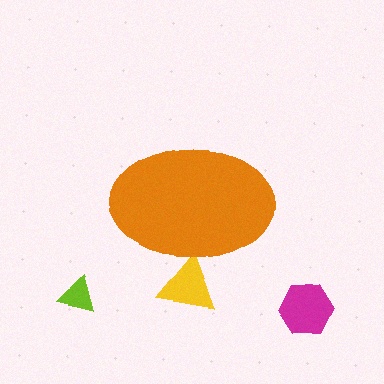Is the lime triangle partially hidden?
No, the lime triangle is fully visible.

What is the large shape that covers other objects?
An orange ellipse.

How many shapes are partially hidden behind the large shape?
1 shape is partially hidden.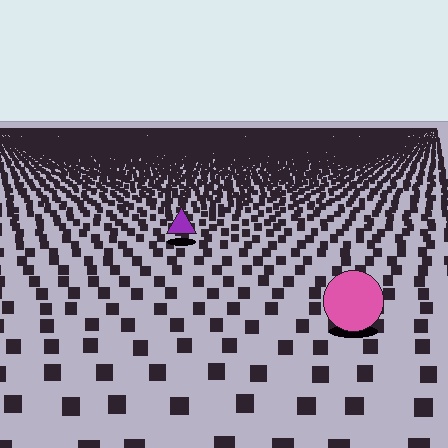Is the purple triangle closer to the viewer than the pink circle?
No. The pink circle is closer — you can tell from the texture gradient: the ground texture is coarser near it.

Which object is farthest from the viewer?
The purple triangle is farthest from the viewer. It appears smaller and the ground texture around it is denser.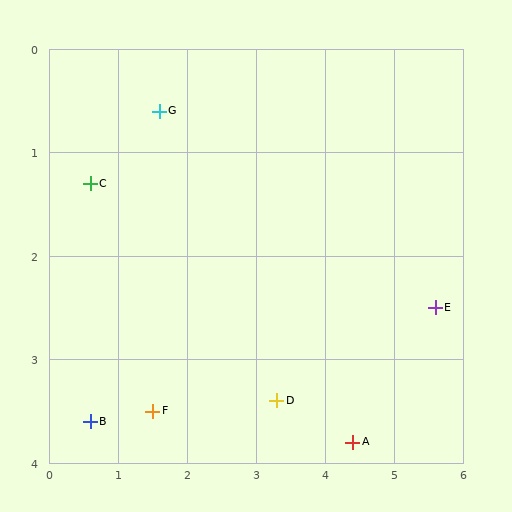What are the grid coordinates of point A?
Point A is at approximately (4.4, 3.8).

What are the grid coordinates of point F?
Point F is at approximately (1.5, 3.5).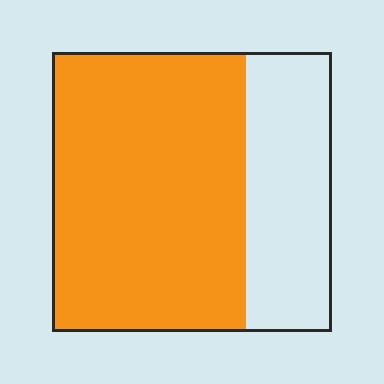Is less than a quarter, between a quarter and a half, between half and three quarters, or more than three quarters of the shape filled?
Between half and three quarters.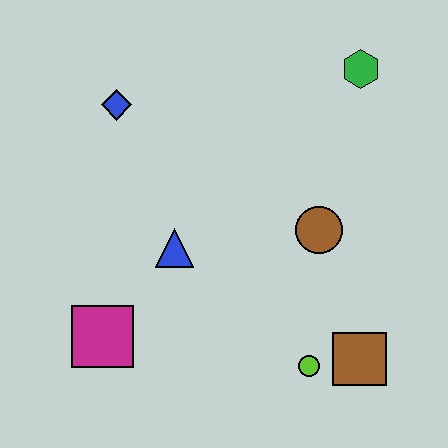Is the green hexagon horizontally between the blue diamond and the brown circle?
No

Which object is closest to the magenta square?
The blue triangle is closest to the magenta square.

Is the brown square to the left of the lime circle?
No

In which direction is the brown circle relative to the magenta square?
The brown circle is to the right of the magenta square.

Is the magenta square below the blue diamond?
Yes